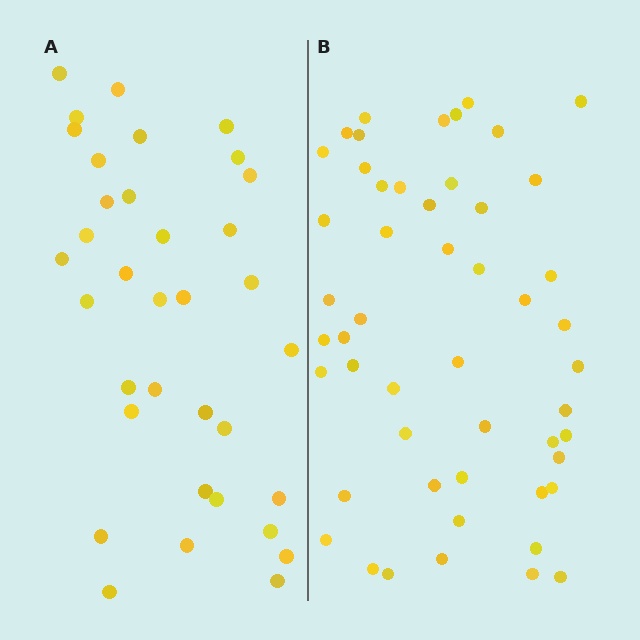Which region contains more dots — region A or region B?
Region B (the right region) has more dots.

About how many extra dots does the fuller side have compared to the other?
Region B has approximately 15 more dots than region A.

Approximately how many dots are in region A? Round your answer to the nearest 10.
About 40 dots. (The exact count is 35, which rounds to 40.)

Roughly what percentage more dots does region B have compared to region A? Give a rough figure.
About 45% more.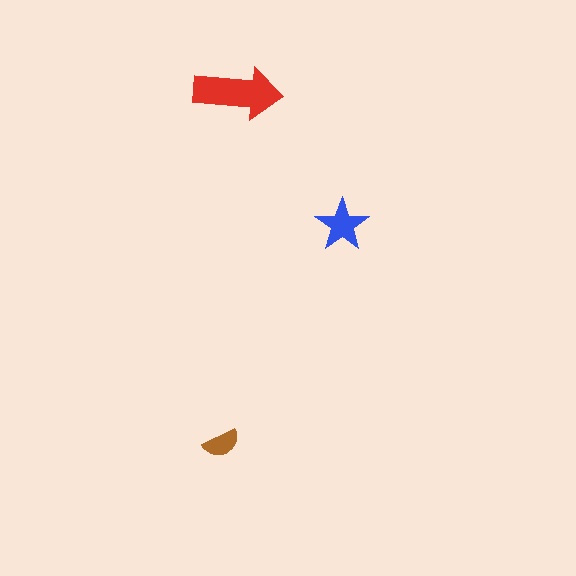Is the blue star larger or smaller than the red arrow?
Smaller.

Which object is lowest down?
The brown semicircle is bottommost.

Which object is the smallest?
The brown semicircle.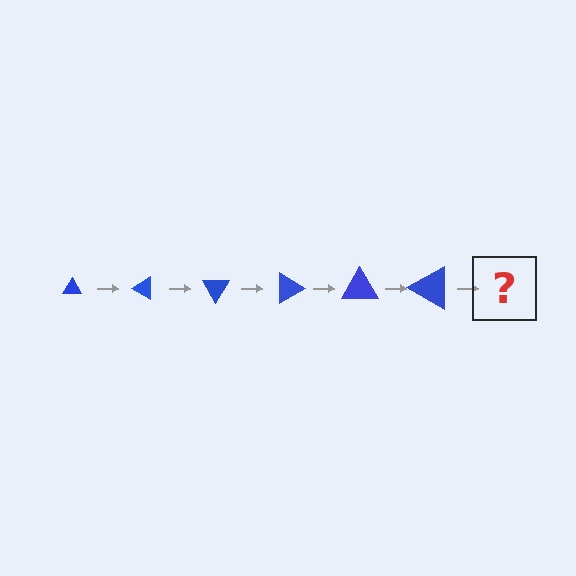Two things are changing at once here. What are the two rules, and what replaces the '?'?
The two rules are that the triangle grows larger each step and it rotates 30 degrees each step. The '?' should be a triangle, larger than the previous one and rotated 180 degrees from the start.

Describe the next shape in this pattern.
It should be a triangle, larger than the previous one and rotated 180 degrees from the start.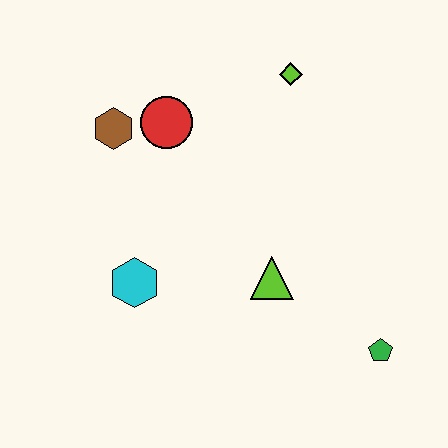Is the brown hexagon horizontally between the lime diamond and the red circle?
No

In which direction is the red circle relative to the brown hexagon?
The red circle is to the right of the brown hexagon.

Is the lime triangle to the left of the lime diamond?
Yes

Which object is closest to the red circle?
The brown hexagon is closest to the red circle.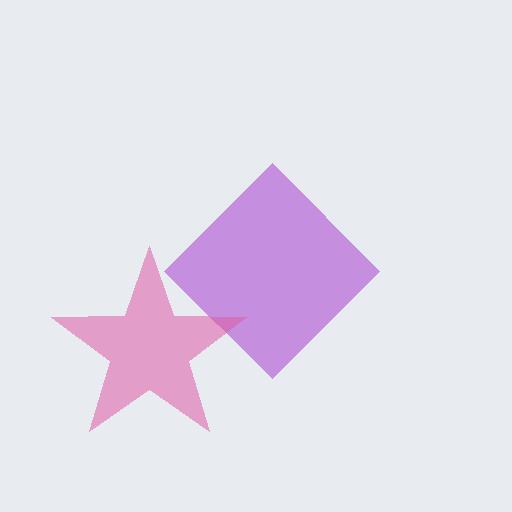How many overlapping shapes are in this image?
There are 2 overlapping shapes in the image.